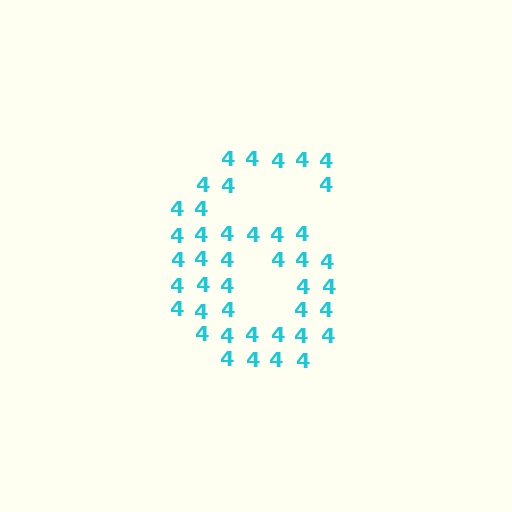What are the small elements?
The small elements are digit 4's.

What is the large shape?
The large shape is the digit 6.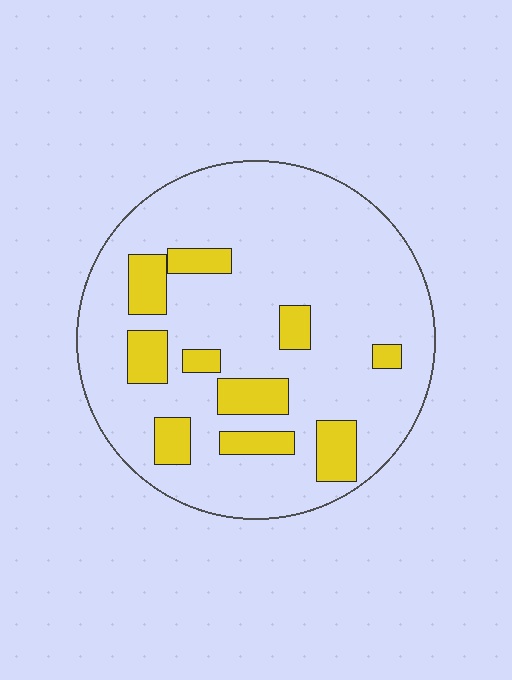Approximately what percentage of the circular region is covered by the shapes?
Approximately 20%.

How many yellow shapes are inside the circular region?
10.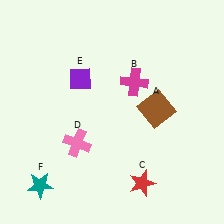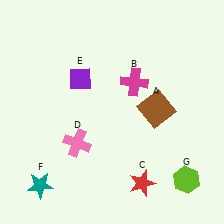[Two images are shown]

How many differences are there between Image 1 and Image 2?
There is 1 difference between the two images.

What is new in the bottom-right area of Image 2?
A lime hexagon (G) was added in the bottom-right area of Image 2.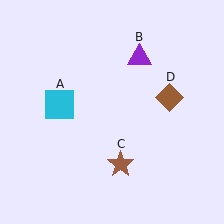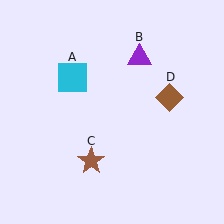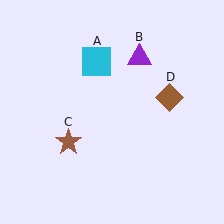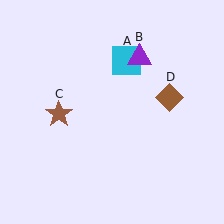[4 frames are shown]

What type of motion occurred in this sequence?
The cyan square (object A), brown star (object C) rotated clockwise around the center of the scene.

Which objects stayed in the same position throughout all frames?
Purple triangle (object B) and brown diamond (object D) remained stationary.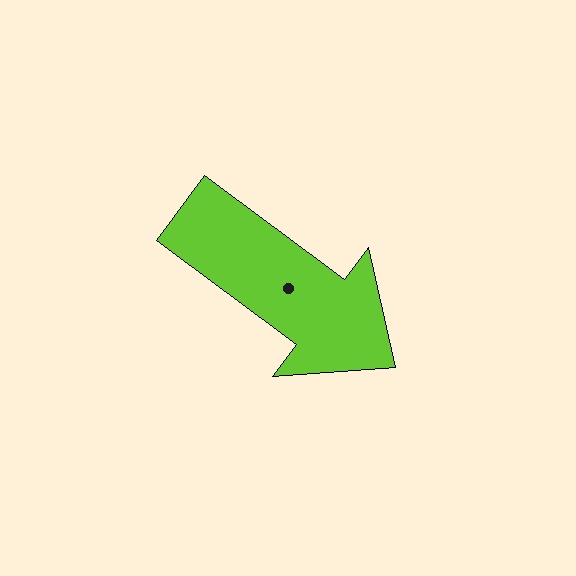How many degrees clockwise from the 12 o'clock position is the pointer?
Approximately 127 degrees.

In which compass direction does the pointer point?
Southeast.